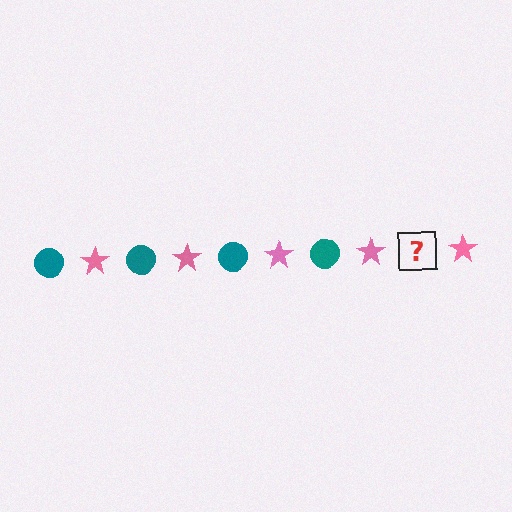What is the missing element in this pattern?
The missing element is a teal circle.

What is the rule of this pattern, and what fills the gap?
The rule is that the pattern alternates between teal circle and pink star. The gap should be filled with a teal circle.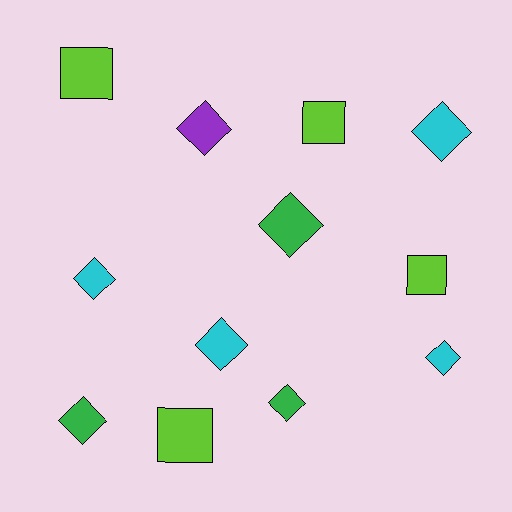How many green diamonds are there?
There are 3 green diamonds.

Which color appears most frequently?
Cyan, with 4 objects.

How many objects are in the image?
There are 12 objects.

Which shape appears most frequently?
Diamond, with 8 objects.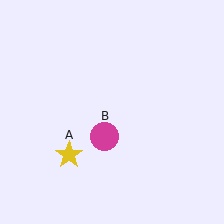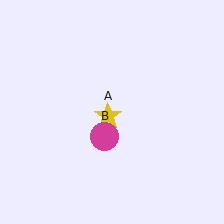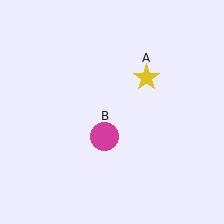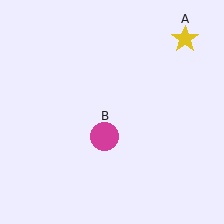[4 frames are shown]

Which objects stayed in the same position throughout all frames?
Magenta circle (object B) remained stationary.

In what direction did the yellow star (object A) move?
The yellow star (object A) moved up and to the right.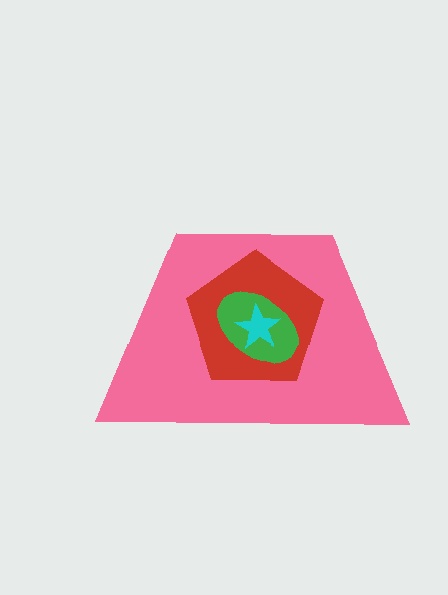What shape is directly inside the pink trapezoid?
The red pentagon.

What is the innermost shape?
The cyan star.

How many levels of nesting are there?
4.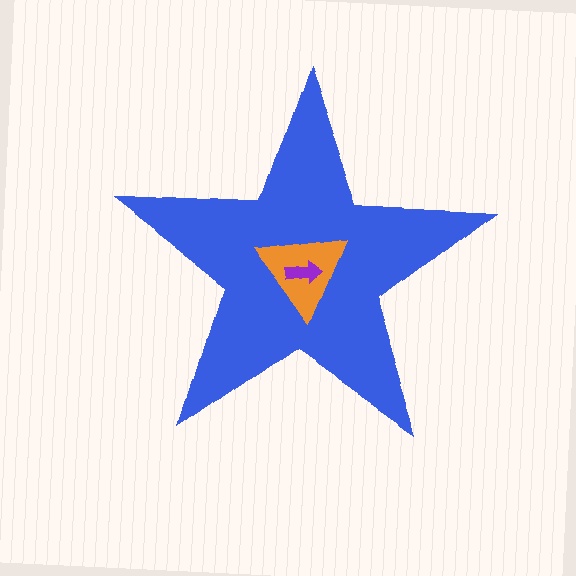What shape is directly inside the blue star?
The orange triangle.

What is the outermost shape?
The blue star.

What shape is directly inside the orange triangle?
The purple arrow.